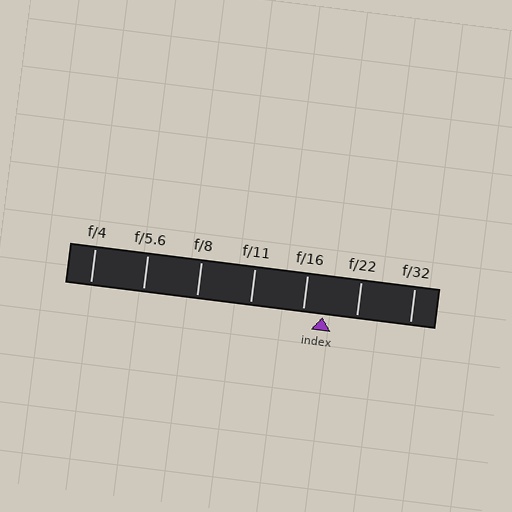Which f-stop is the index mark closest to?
The index mark is closest to f/16.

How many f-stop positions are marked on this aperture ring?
There are 7 f-stop positions marked.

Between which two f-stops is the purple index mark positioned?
The index mark is between f/16 and f/22.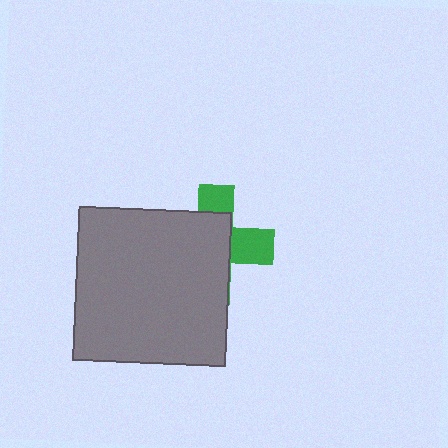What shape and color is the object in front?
The object in front is a gray square.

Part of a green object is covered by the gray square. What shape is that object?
It is a cross.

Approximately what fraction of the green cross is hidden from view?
Roughly 64% of the green cross is hidden behind the gray square.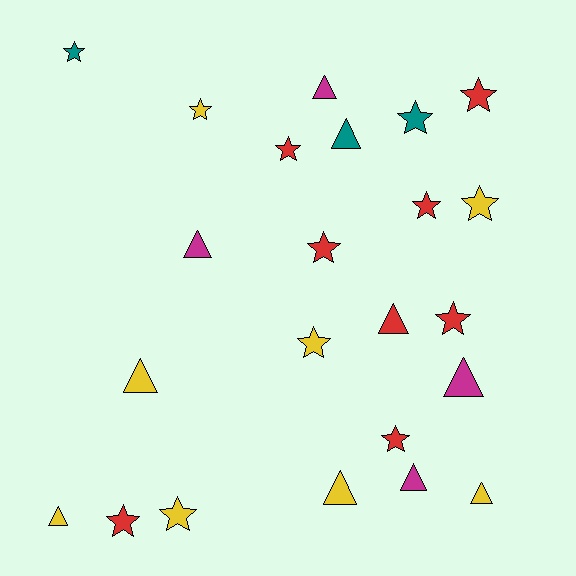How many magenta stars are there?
There are no magenta stars.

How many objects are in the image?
There are 23 objects.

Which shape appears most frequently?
Star, with 13 objects.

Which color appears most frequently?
Yellow, with 8 objects.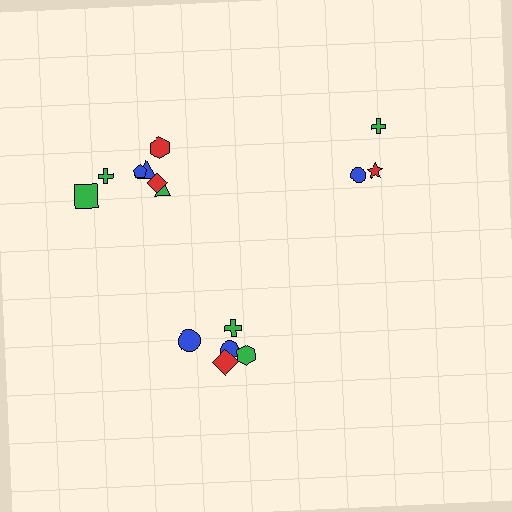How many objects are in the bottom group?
There are 5 objects.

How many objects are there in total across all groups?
There are 15 objects.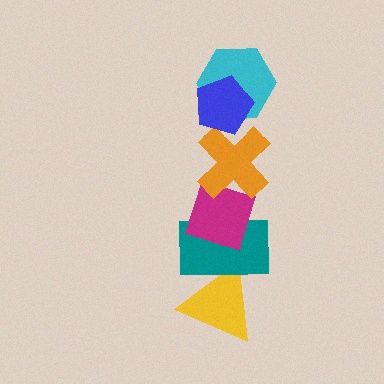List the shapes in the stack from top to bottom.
From top to bottom: the blue pentagon, the cyan hexagon, the orange cross, the magenta diamond, the teal rectangle, the yellow triangle.